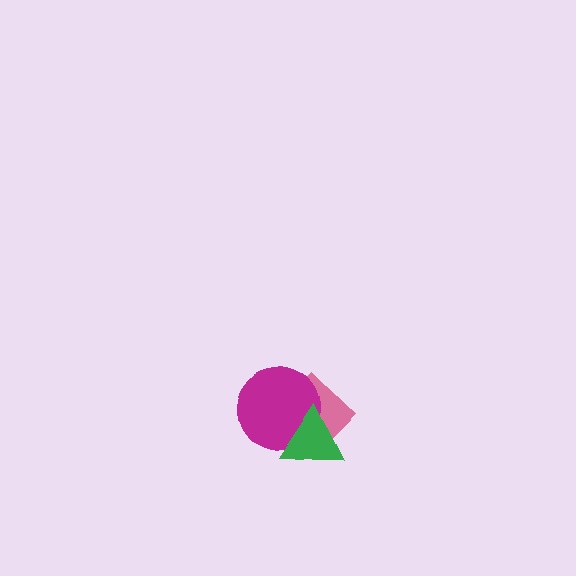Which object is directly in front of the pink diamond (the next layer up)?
The magenta circle is directly in front of the pink diamond.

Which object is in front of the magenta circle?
The green triangle is in front of the magenta circle.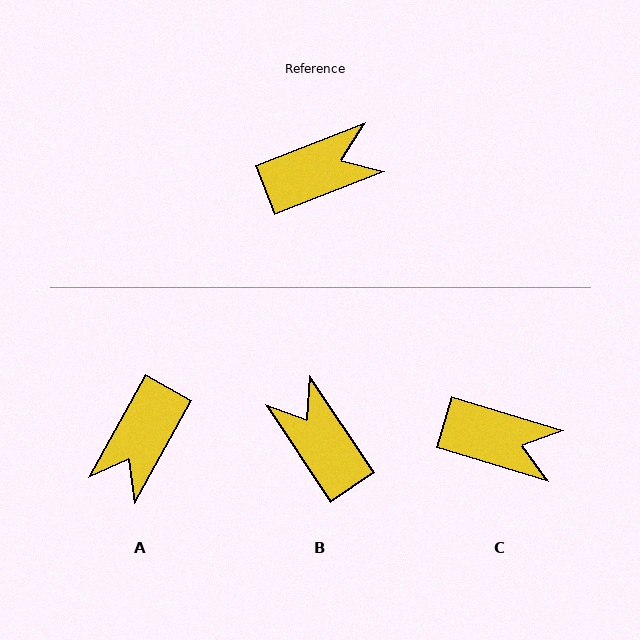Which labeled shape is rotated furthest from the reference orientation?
A, about 140 degrees away.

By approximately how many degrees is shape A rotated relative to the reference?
Approximately 140 degrees clockwise.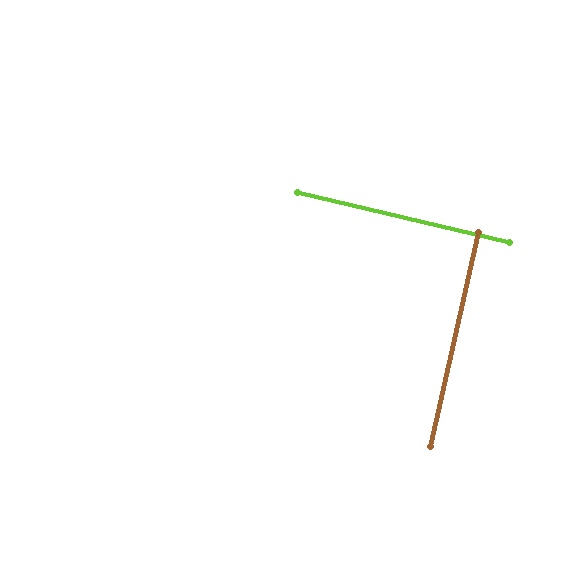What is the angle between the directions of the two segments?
Approximately 90 degrees.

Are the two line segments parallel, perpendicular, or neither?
Perpendicular — they meet at approximately 90°.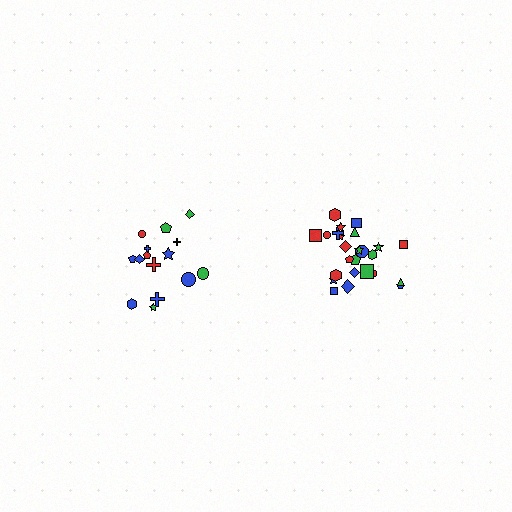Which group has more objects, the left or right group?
The right group.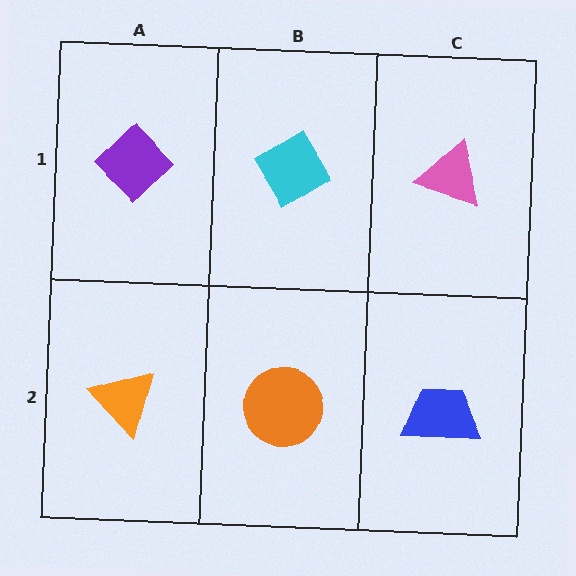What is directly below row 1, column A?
An orange triangle.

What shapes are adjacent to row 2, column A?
A purple diamond (row 1, column A), an orange circle (row 2, column B).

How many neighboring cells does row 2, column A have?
2.